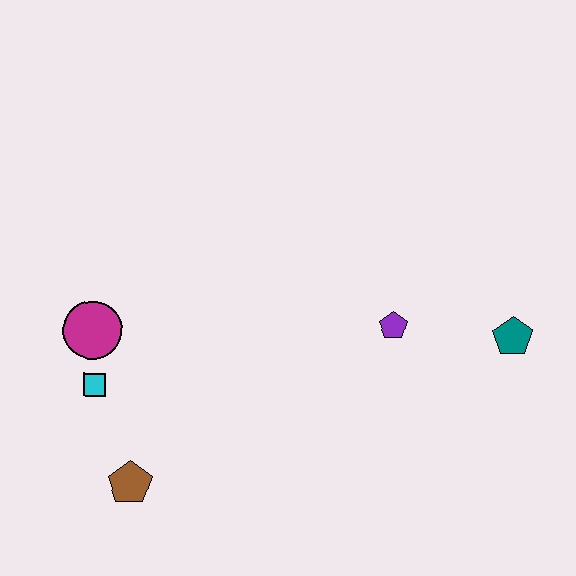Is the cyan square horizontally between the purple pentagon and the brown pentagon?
No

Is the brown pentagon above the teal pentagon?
No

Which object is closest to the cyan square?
The magenta circle is closest to the cyan square.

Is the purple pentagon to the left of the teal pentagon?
Yes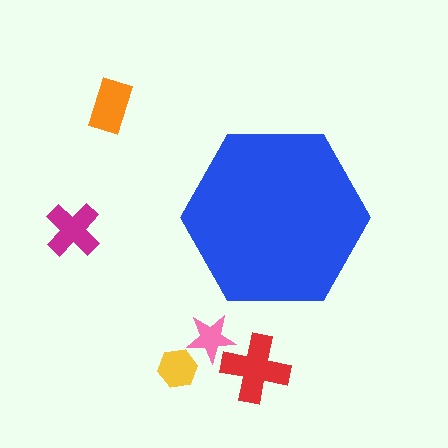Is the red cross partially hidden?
No, the red cross is fully visible.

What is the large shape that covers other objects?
A blue hexagon.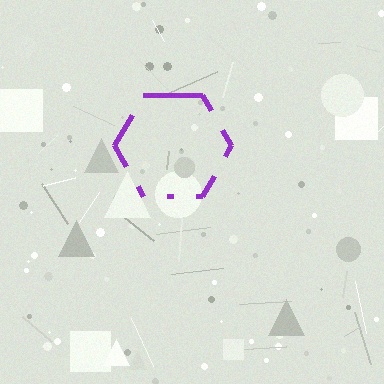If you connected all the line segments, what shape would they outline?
They would outline a hexagon.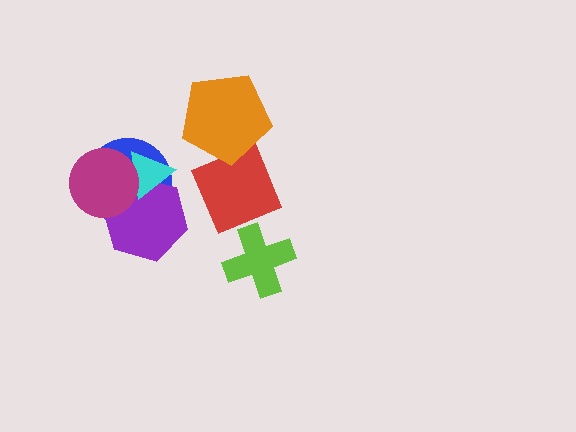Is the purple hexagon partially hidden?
Yes, it is partially covered by another shape.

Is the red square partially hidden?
Yes, it is partially covered by another shape.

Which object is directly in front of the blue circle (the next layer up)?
The purple hexagon is directly in front of the blue circle.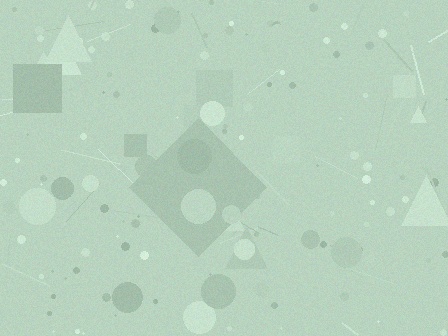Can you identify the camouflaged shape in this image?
The camouflaged shape is a diamond.